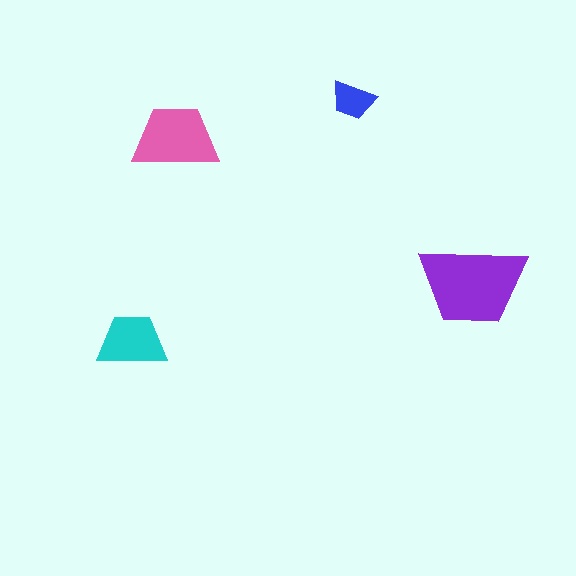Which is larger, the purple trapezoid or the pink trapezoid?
The purple one.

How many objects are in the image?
There are 4 objects in the image.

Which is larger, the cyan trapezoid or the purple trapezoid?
The purple one.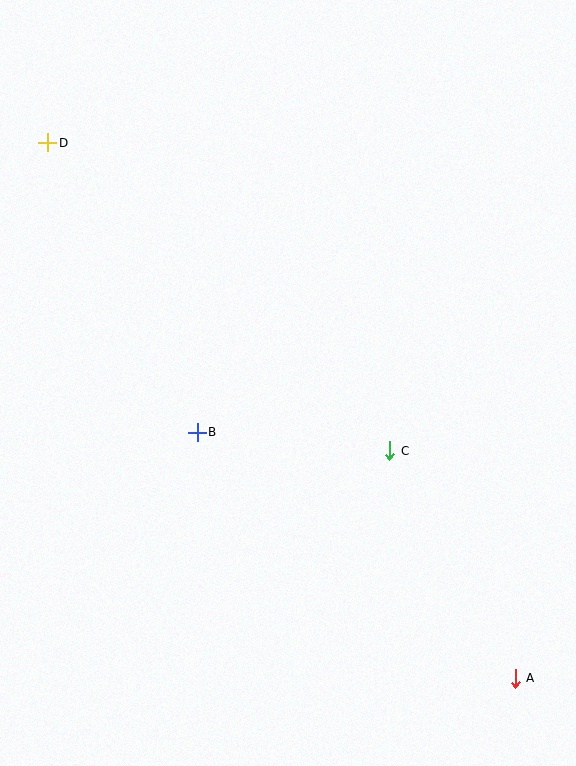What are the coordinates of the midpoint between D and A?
The midpoint between D and A is at (282, 410).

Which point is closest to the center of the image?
Point B at (197, 432) is closest to the center.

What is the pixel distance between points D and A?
The distance between D and A is 711 pixels.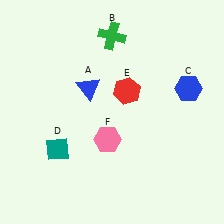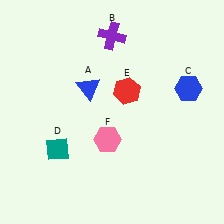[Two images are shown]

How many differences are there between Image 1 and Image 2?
There is 1 difference between the two images.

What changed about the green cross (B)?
In Image 1, B is green. In Image 2, it changed to purple.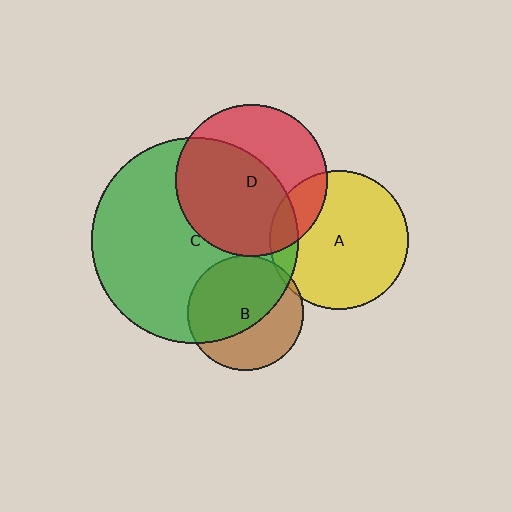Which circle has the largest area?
Circle C (green).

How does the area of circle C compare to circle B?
Approximately 3.2 times.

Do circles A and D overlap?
Yes.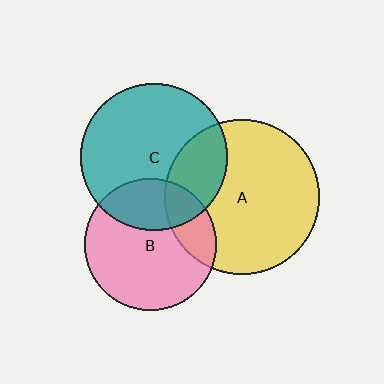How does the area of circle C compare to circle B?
Approximately 1.3 times.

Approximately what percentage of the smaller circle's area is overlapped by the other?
Approximately 25%.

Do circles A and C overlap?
Yes.